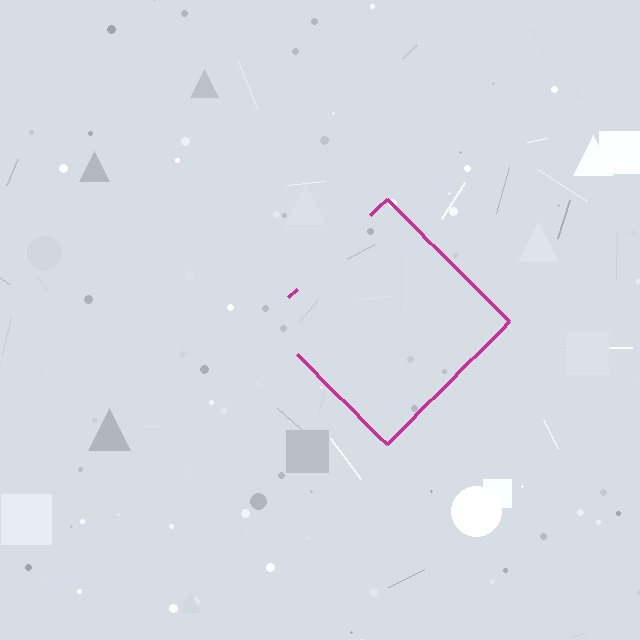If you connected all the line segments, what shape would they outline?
They would outline a diamond.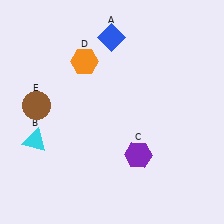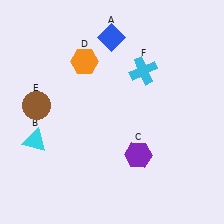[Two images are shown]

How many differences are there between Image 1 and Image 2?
There is 1 difference between the two images.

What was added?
A cyan cross (F) was added in Image 2.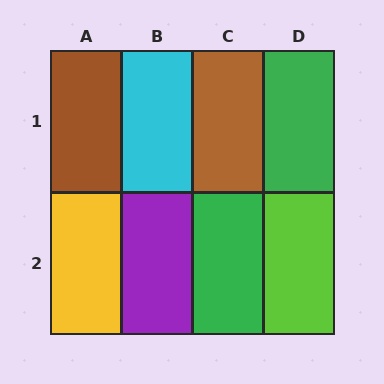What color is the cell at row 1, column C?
Brown.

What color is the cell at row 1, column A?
Brown.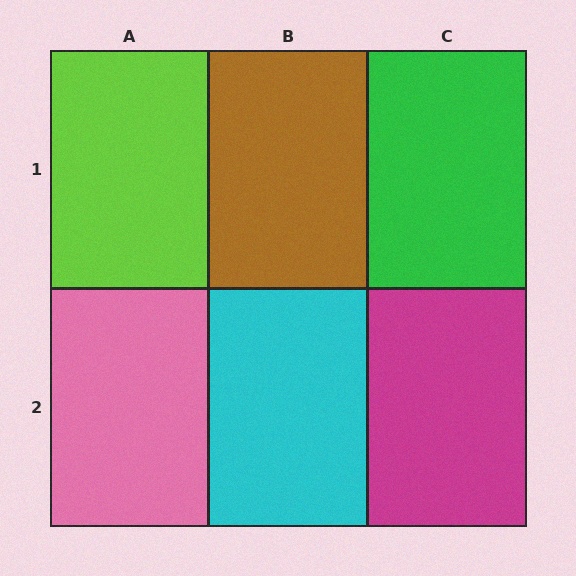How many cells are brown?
1 cell is brown.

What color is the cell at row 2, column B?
Cyan.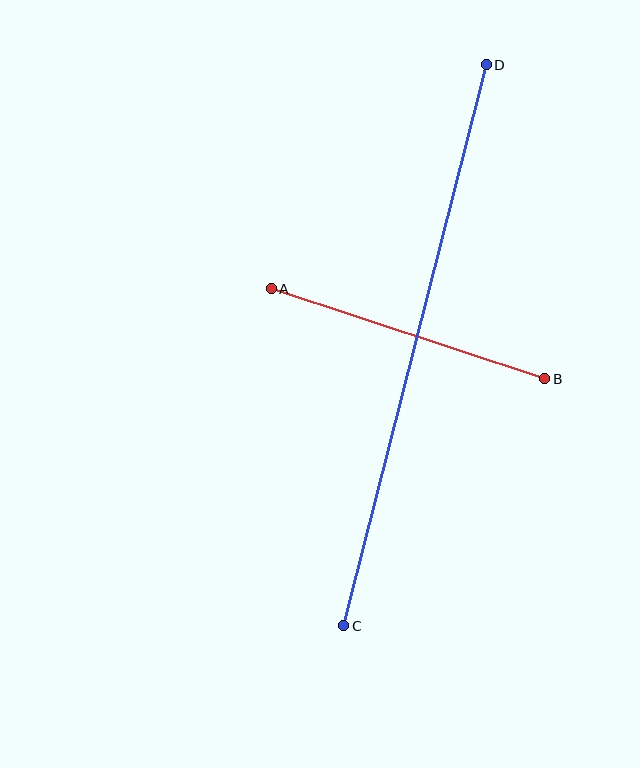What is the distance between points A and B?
The distance is approximately 288 pixels.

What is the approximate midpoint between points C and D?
The midpoint is at approximately (415, 345) pixels.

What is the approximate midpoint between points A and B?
The midpoint is at approximately (408, 334) pixels.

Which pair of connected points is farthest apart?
Points C and D are farthest apart.